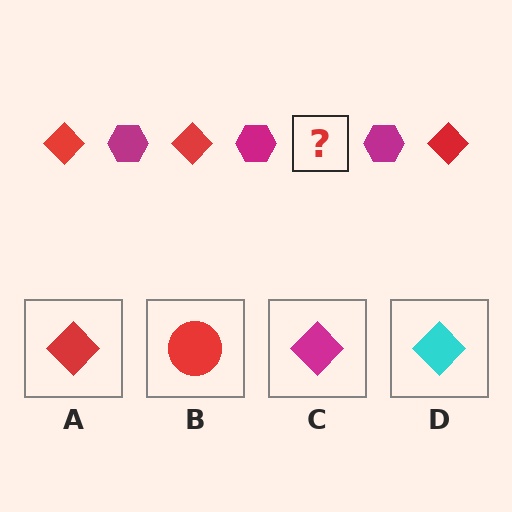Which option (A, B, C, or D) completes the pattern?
A.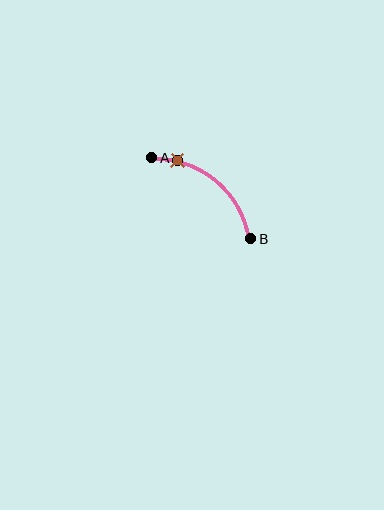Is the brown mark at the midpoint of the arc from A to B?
No. The brown mark lies on the arc but is closer to endpoint A. The arc midpoint would be at the point on the curve equidistant along the arc from both A and B.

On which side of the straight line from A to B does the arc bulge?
The arc bulges above and to the right of the straight line connecting A and B.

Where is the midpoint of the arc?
The arc midpoint is the point on the curve farthest from the straight line joining A and B. It sits above and to the right of that line.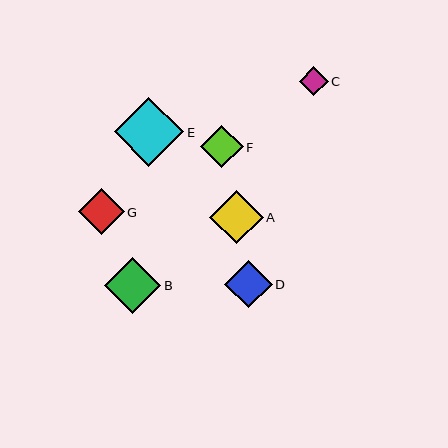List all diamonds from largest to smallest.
From largest to smallest: E, B, A, D, G, F, C.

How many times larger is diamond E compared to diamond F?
Diamond E is approximately 1.6 times the size of diamond F.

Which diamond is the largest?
Diamond E is the largest with a size of approximately 69 pixels.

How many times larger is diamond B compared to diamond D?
Diamond B is approximately 1.2 times the size of diamond D.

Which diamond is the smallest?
Diamond C is the smallest with a size of approximately 29 pixels.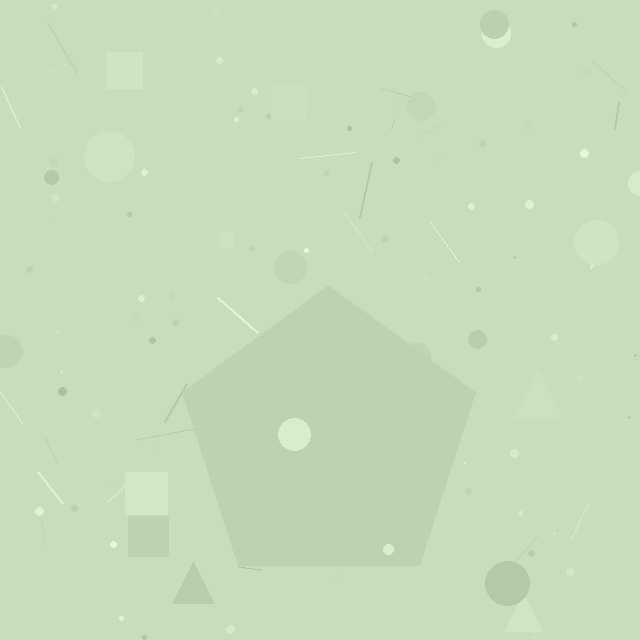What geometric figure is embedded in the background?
A pentagon is embedded in the background.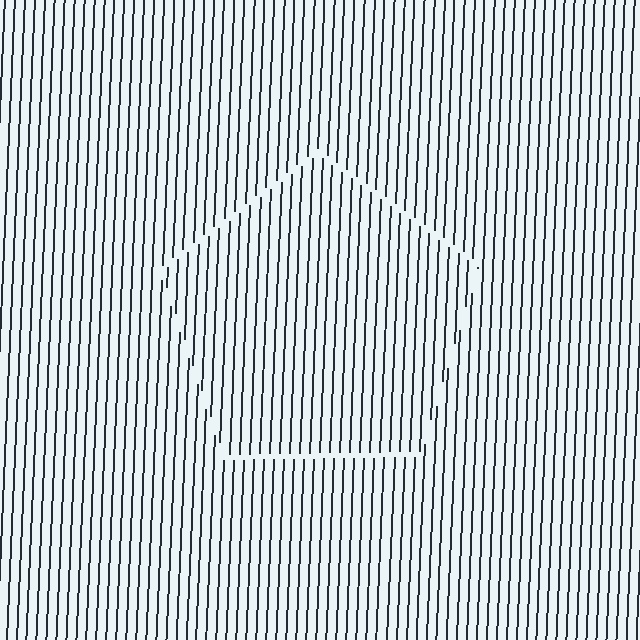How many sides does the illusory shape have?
5 sides — the line-ends trace a pentagon.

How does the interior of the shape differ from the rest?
The interior of the shape contains the same grating, shifted by half a period — the contour is defined by the phase discontinuity where line-ends from the inner and outer gratings abut.